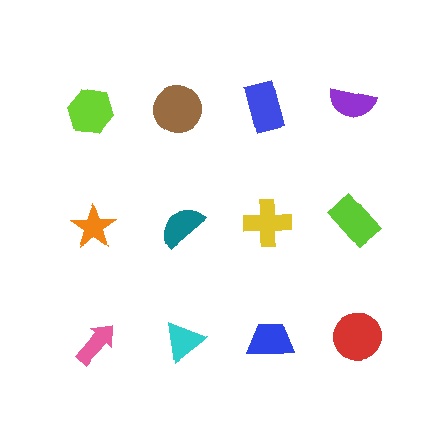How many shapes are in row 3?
4 shapes.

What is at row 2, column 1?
An orange star.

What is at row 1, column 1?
A lime hexagon.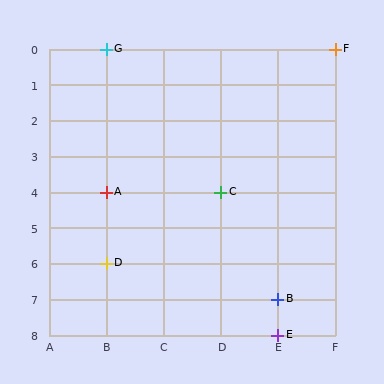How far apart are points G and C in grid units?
Points G and C are 2 columns and 4 rows apart (about 4.5 grid units diagonally).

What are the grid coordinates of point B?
Point B is at grid coordinates (E, 7).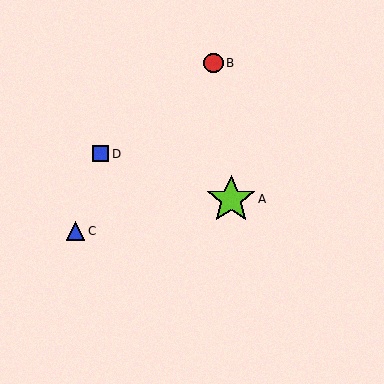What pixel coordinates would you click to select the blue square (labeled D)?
Click at (101, 154) to select the blue square D.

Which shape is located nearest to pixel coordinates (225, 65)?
The red circle (labeled B) at (213, 63) is nearest to that location.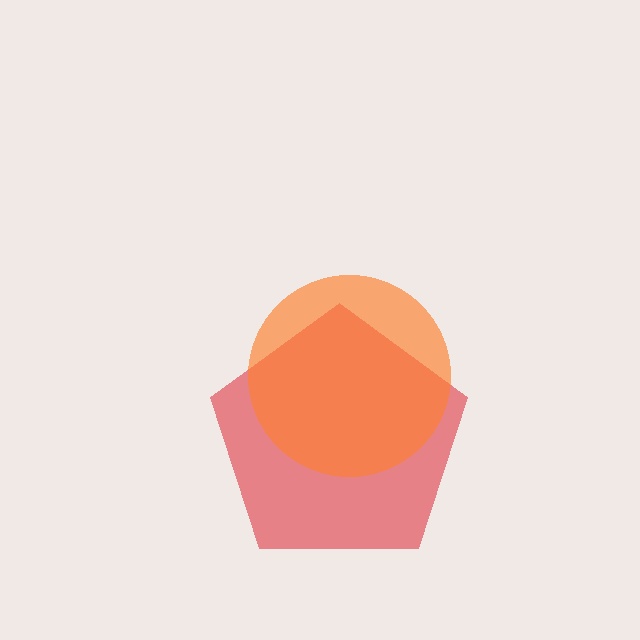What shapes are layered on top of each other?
The layered shapes are: a red pentagon, an orange circle.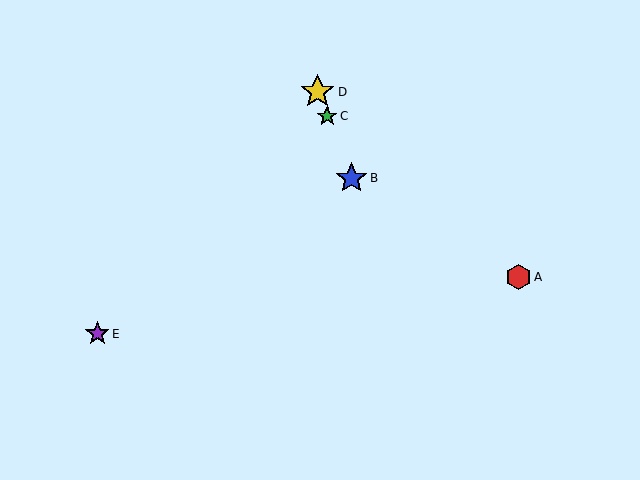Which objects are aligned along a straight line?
Objects B, C, D are aligned along a straight line.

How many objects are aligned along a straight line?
3 objects (B, C, D) are aligned along a straight line.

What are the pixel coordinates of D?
Object D is at (318, 92).